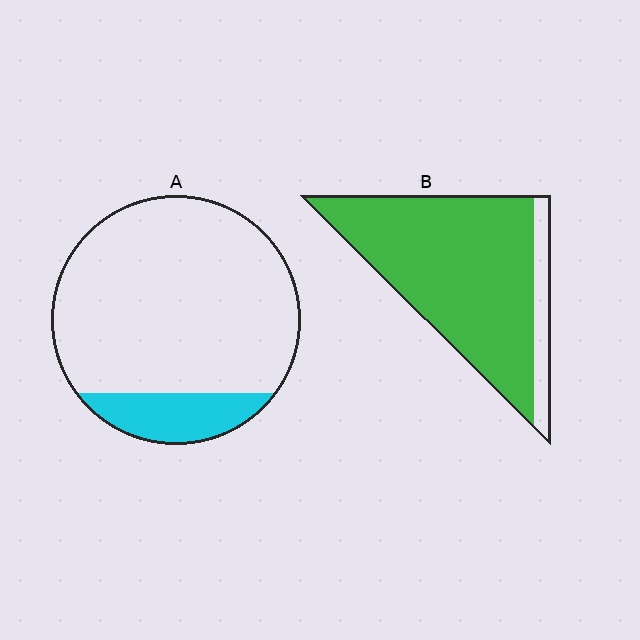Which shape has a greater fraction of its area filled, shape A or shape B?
Shape B.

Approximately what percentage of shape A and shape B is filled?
A is approximately 15% and B is approximately 85%.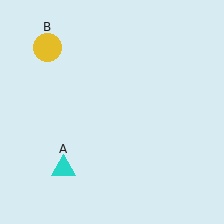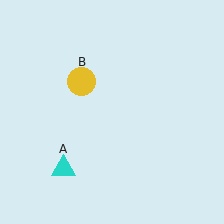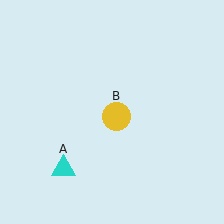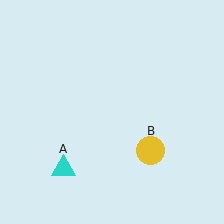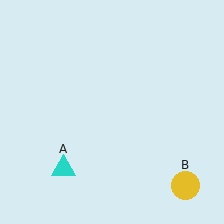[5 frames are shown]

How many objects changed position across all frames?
1 object changed position: yellow circle (object B).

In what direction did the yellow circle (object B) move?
The yellow circle (object B) moved down and to the right.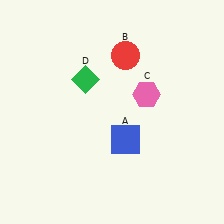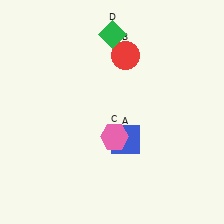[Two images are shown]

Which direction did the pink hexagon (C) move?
The pink hexagon (C) moved down.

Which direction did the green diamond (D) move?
The green diamond (D) moved up.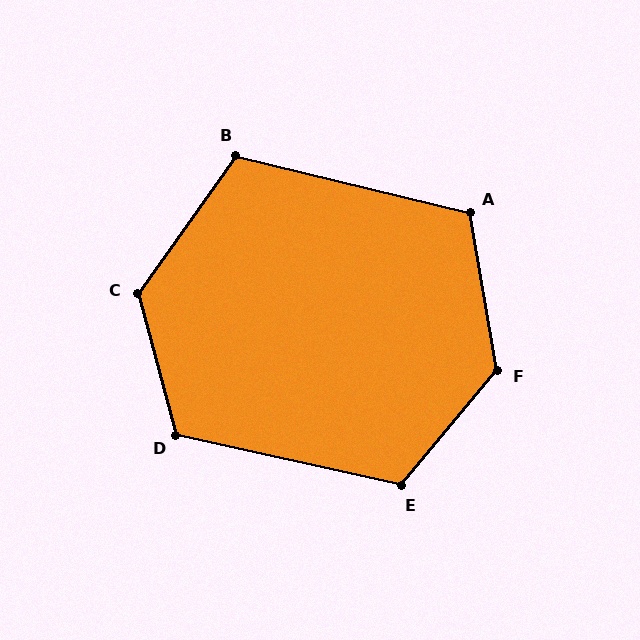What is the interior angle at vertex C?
Approximately 129 degrees (obtuse).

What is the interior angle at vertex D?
Approximately 118 degrees (obtuse).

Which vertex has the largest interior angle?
F, at approximately 130 degrees.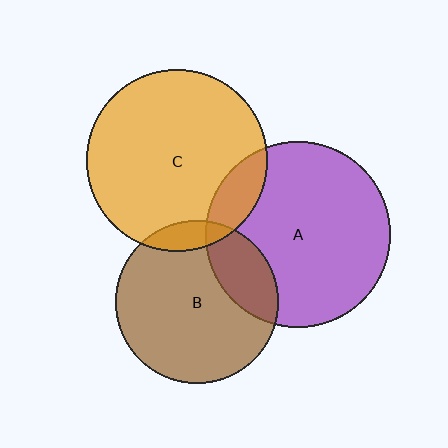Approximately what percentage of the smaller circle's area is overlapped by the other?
Approximately 10%.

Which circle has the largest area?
Circle A (purple).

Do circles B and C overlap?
Yes.